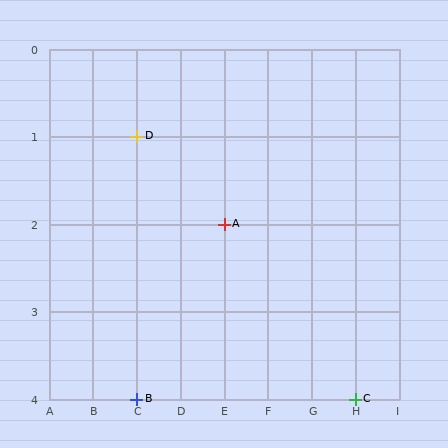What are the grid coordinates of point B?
Point B is at grid coordinates (C, 4).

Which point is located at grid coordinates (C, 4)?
Point B is at (C, 4).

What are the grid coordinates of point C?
Point C is at grid coordinates (H, 4).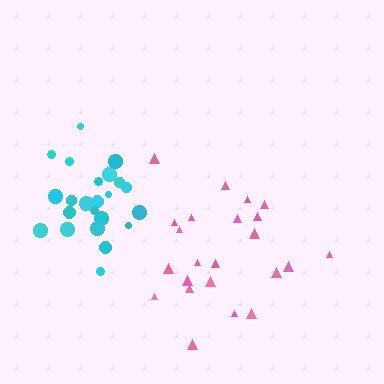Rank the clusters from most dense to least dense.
cyan, pink.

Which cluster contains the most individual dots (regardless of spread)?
Cyan (23).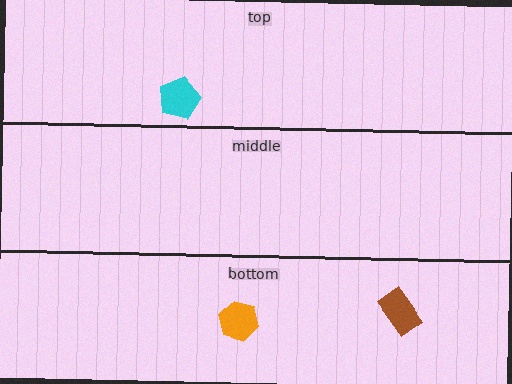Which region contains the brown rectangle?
The bottom region.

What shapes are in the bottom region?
The brown rectangle, the orange hexagon.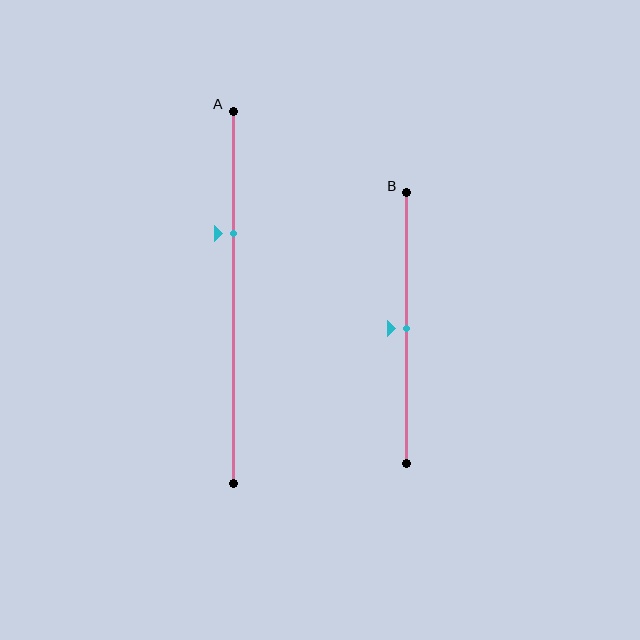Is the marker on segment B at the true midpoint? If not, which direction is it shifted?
Yes, the marker on segment B is at the true midpoint.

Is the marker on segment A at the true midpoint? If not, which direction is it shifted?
No, the marker on segment A is shifted upward by about 17% of the segment length.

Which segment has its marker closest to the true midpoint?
Segment B has its marker closest to the true midpoint.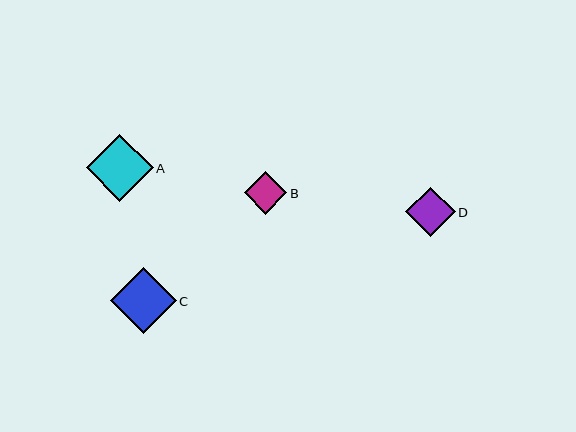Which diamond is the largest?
Diamond A is the largest with a size of approximately 66 pixels.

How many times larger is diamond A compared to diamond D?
Diamond A is approximately 1.3 times the size of diamond D.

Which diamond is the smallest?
Diamond B is the smallest with a size of approximately 43 pixels.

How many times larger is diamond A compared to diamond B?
Diamond A is approximately 1.6 times the size of diamond B.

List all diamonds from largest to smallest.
From largest to smallest: A, C, D, B.